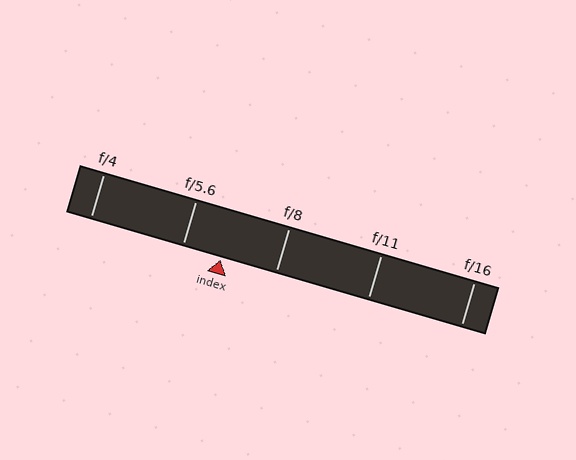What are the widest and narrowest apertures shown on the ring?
The widest aperture shown is f/4 and the narrowest is f/16.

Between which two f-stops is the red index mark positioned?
The index mark is between f/5.6 and f/8.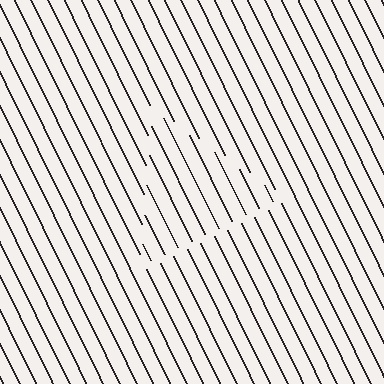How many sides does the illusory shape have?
3 sides — the line-ends trace a triangle.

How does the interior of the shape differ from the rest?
The interior of the shape contains the same grating, shifted by half a period — the contour is defined by the phase discontinuity where line-ends from the inner and outer gratings abut.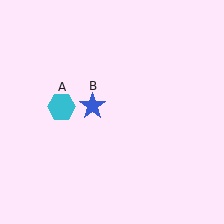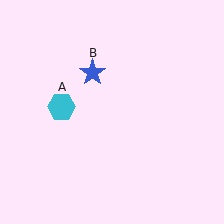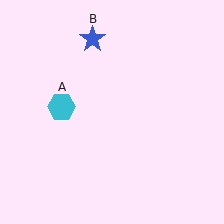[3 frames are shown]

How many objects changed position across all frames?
1 object changed position: blue star (object B).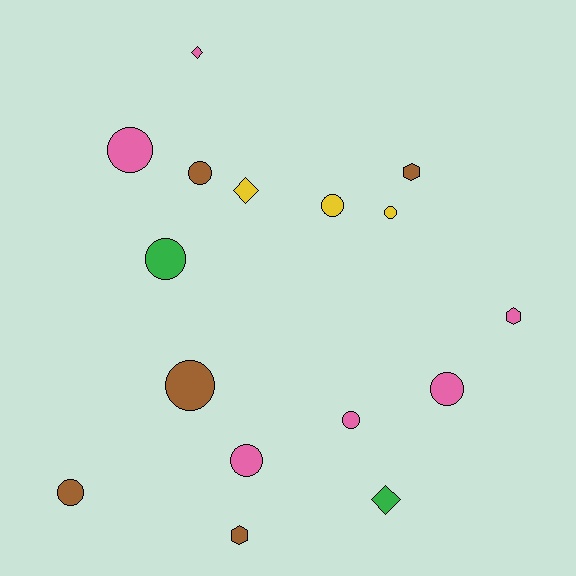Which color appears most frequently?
Pink, with 6 objects.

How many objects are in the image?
There are 16 objects.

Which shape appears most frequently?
Circle, with 10 objects.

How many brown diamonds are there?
There are no brown diamonds.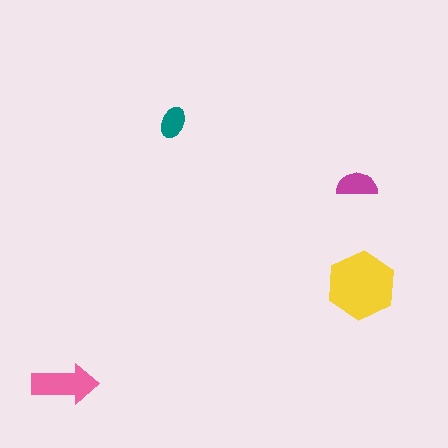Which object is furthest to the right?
The yellow hexagon is rightmost.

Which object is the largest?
The yellow hexagon.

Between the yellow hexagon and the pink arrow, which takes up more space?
The yellow hexagon.